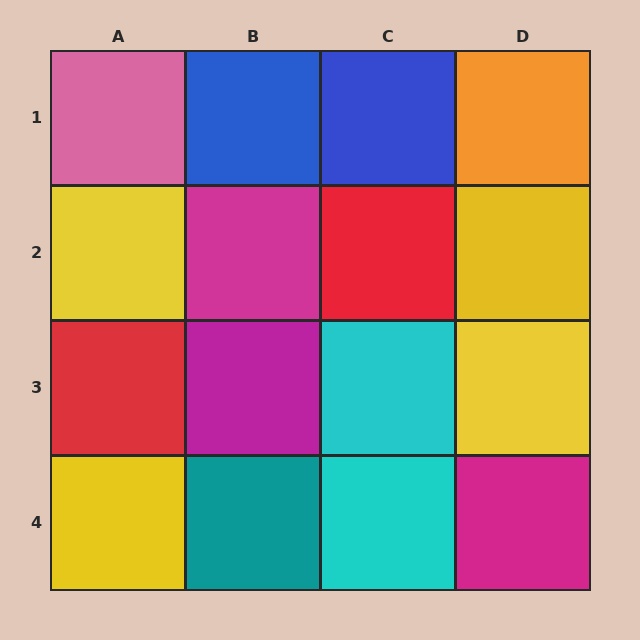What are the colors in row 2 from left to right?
Yellow, magenta, red, yellow.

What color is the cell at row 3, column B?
Magenta.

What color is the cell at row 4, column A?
Yellow.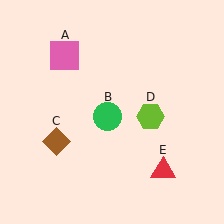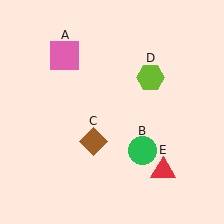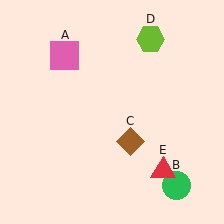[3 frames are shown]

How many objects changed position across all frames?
3 objects changed position: green circle (object B), brown diamond (object C), lime hexagon (object D).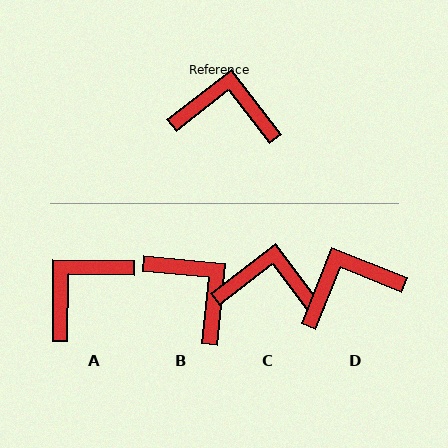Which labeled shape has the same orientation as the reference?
C.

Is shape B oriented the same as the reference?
No, it is off by about 43 degrees.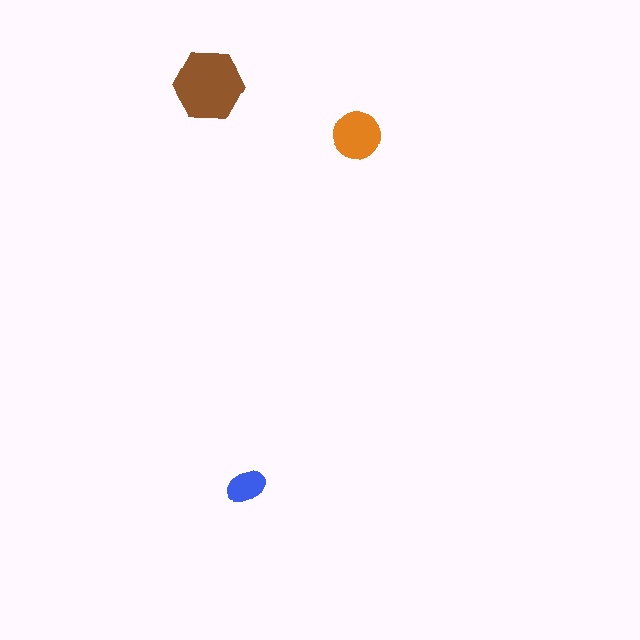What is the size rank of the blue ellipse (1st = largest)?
3rd.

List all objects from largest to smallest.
The brown hexagon, the orange circle, the blue ellipse.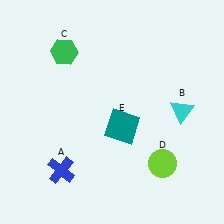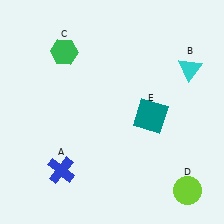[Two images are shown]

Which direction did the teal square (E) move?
The teal square (E) moved right.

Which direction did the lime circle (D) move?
The lime circle (D) moved down.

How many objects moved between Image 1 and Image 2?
3 objects moved between the two images.